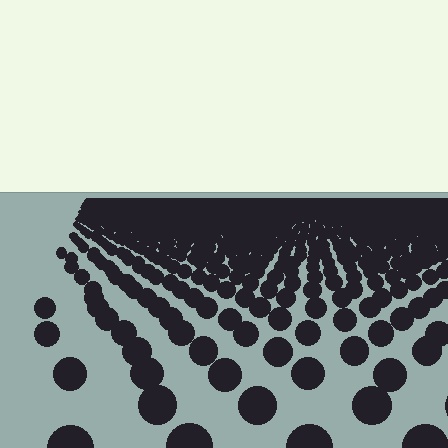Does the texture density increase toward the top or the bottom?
Density increases toward the top.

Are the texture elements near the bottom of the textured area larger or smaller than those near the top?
Larger. Near the bottom, elements are closer to the viewer and appear at a bigger on-screen size.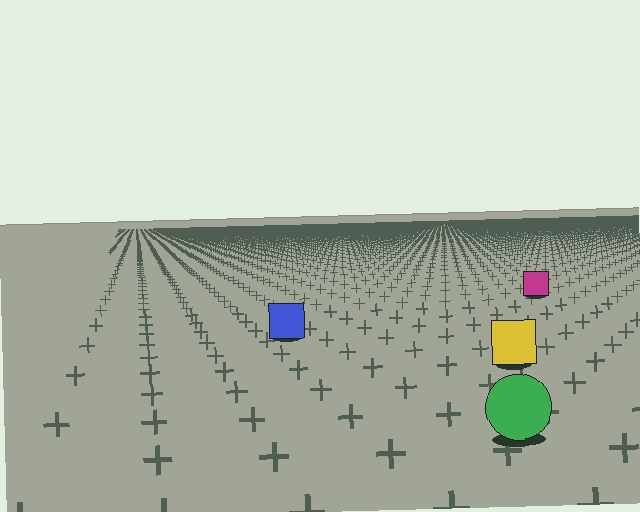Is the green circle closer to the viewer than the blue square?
Yes. The green circle is closer — you can tell from the texture gradient: the ground texture is coarser near it.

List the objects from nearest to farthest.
From nearest to farthest: the green circle, the yellow square, the blue square, the magenta square.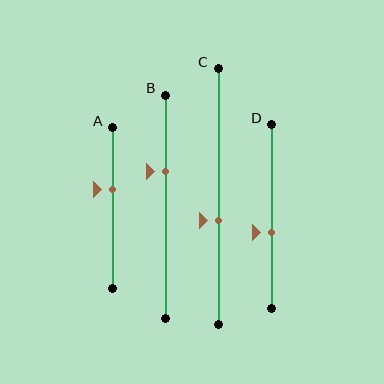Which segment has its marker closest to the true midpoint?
Segment D has its marker closest to the true midpoint.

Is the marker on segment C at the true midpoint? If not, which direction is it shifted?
No, the marker on segment C is shifted downward by about 10% of the segment length.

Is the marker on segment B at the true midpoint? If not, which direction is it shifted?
No, the marker on segment B is shifted upward by about 16% of the segment length.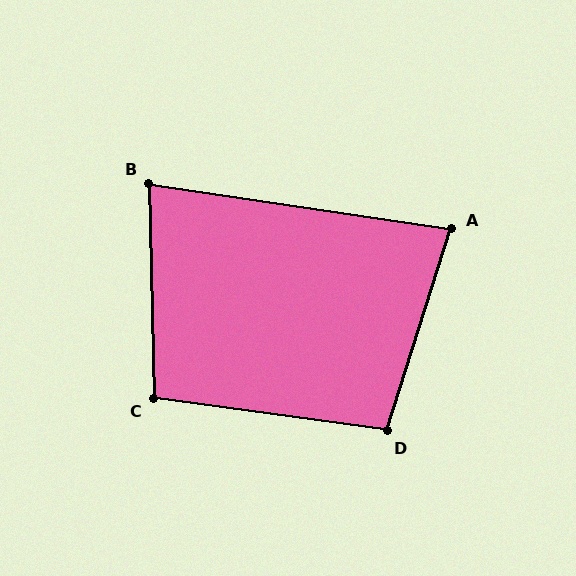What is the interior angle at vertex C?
Approximately 99 degrees (obtuse).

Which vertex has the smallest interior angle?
B, at approximately 80 degrees.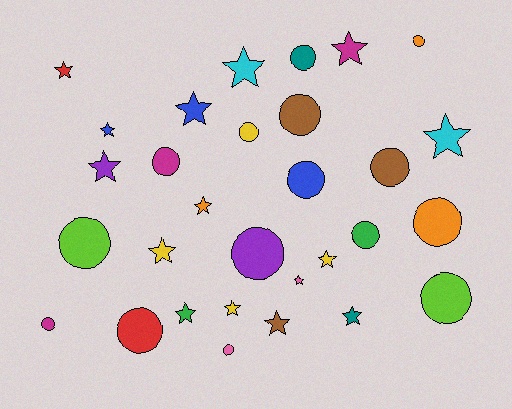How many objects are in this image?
There are 30 objects.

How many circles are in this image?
There are 15 circles.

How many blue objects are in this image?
There are 3 blue objects.